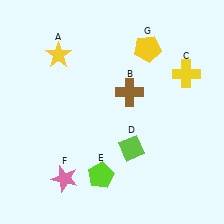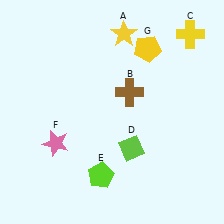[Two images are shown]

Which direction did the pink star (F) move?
The pink star (F) moved up.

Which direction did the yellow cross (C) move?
The yellow cross (C) moved up.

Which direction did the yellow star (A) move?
The yellow star (A) moved right.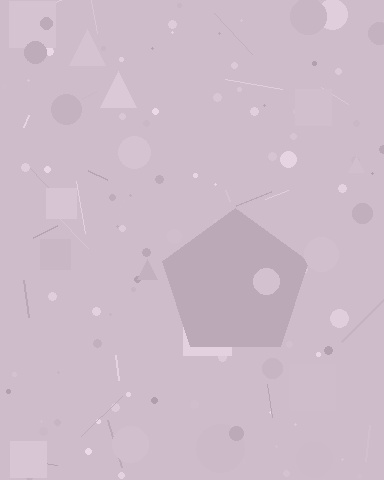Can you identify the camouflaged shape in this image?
The camouflaged shape is a pentagon.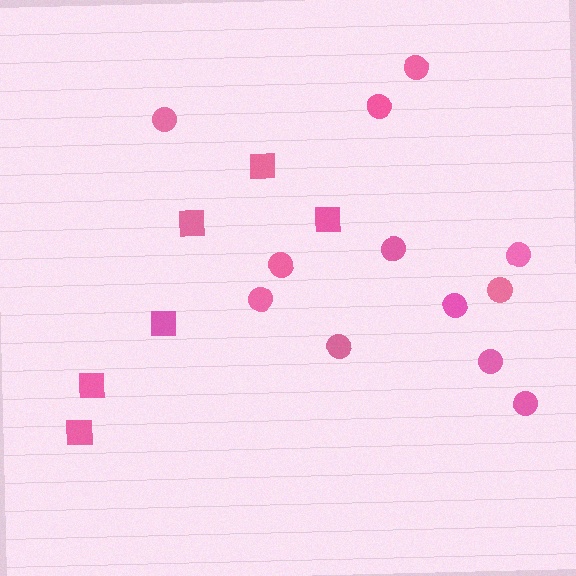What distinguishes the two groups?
There are 2 groups: one group of squares (6) and one group of circles (12).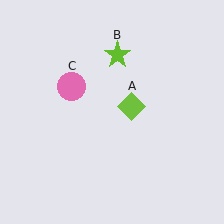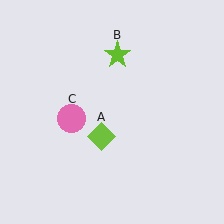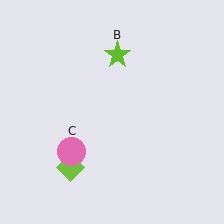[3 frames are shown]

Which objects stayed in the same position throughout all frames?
Lime star (object B) remained stationary.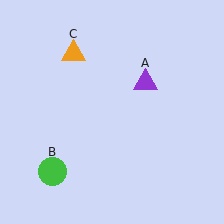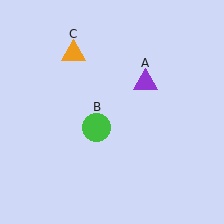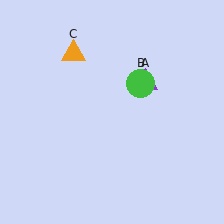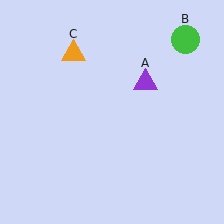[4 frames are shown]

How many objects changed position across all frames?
1 object changed position: green circle (object B).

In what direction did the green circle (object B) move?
The green circle (object B) moved up and to the right.